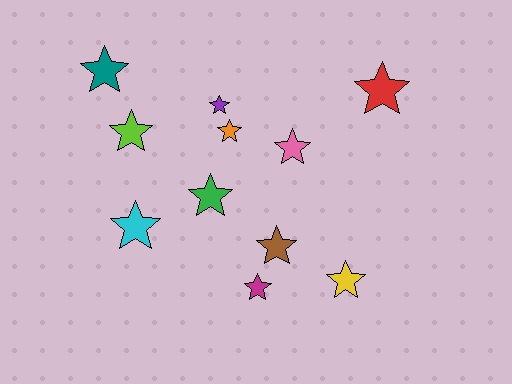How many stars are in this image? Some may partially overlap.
There are 11 stars.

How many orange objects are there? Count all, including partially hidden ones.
There is 1 orange object.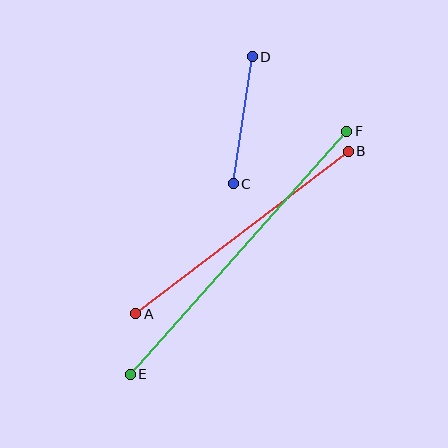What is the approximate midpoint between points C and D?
The midpoint is at approximately (243, 120) pixels.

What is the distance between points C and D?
The distance is approximately 129 pixels.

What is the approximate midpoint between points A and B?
The midpoint is at approximately (242, 232) pixels.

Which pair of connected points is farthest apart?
Points E and F are farthest apart.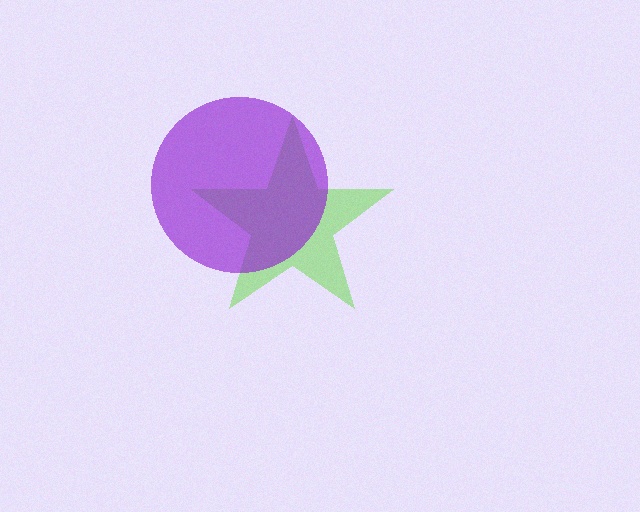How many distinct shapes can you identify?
There are 2 distinct shapes: a lime star, a purple circle.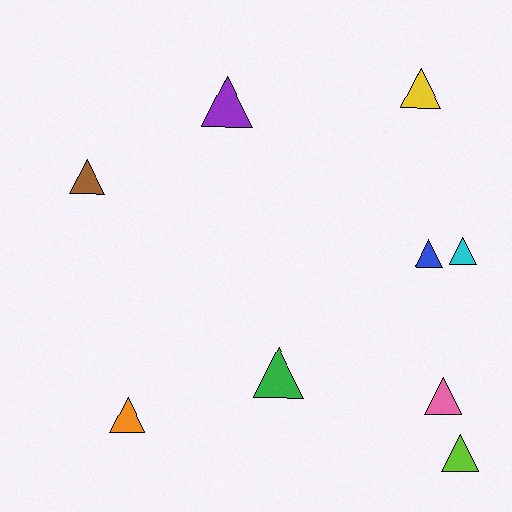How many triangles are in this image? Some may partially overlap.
There are 9 triangles.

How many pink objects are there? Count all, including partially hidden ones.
There is 1 pink object.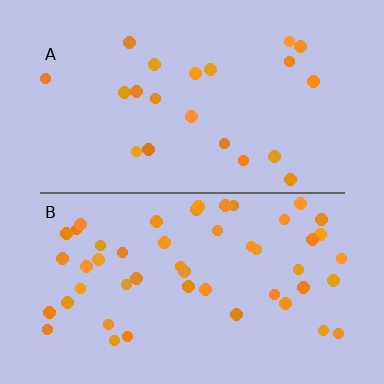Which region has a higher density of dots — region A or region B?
B (the bottom).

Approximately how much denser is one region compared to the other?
Approximately 2.3× — region B over region A.